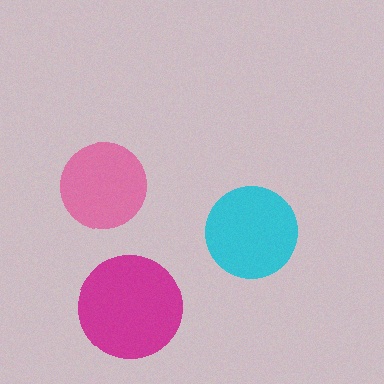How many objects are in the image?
There are 3 objects in the image.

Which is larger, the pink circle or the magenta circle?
The magenta one.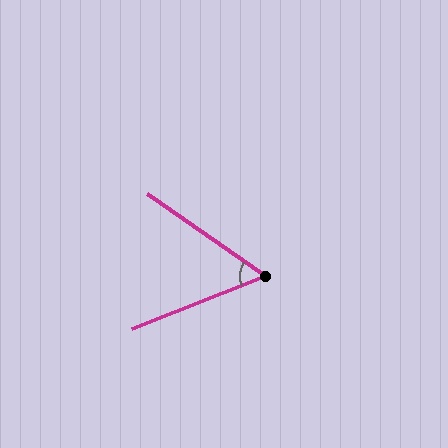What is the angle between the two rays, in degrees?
Approximately 57 degrees.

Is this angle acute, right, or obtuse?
It is acute.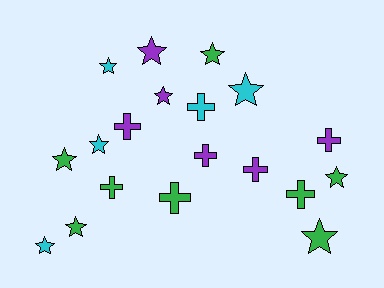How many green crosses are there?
There are 3 green crosses.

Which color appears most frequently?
Green, with 8 objects.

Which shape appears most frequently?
Star, with 11 objects.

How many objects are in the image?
There are 19 objects.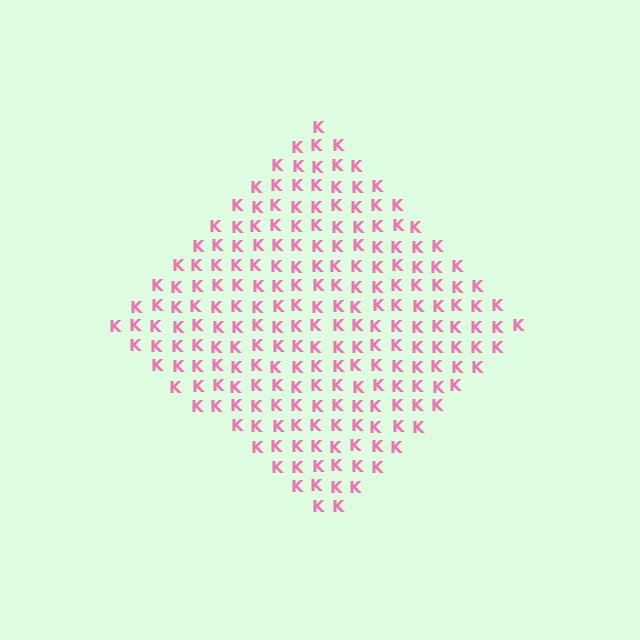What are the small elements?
The small elements are letter K's.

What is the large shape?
The large shape is a diamond.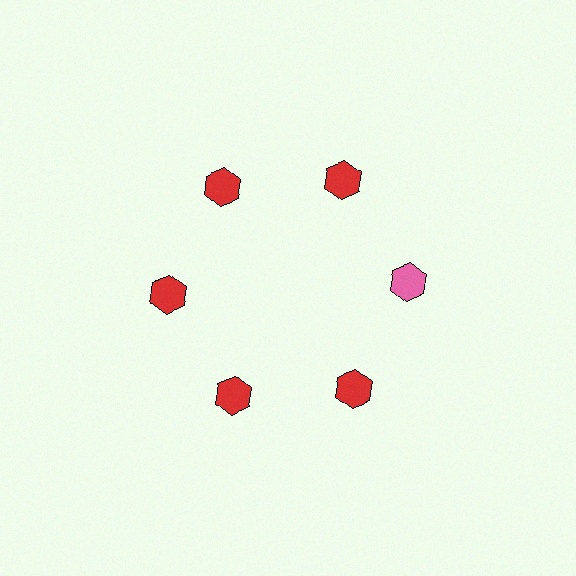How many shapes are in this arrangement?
There are 6 shapes arranged in a ring pattern.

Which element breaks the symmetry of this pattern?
The pink hexagon at roughly the 3 o'clock position breaks the symmetry. All other shapes are red hexagons.